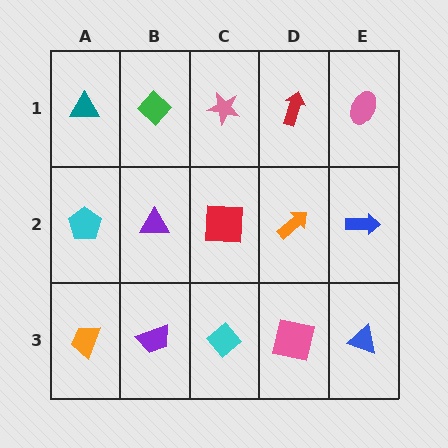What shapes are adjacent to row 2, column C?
A pink star (row 1, column C), a cyan diamond (row 3, column C), a purple triangle (row 2, column B), an orange arrow (row 2, column D).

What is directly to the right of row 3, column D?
A blue triangle.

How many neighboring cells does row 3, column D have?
3.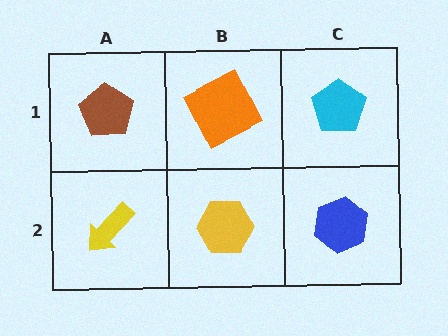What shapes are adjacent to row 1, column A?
A yellow arrow (row 2, column A), an orange square (row 1, column B).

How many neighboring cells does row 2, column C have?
2.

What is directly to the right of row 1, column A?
An orange square.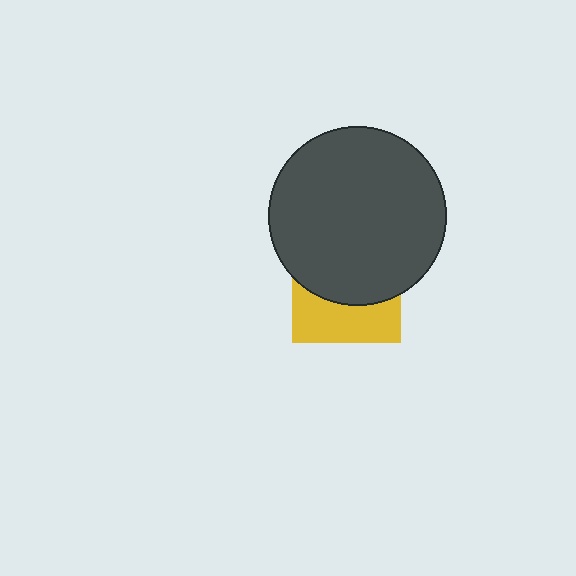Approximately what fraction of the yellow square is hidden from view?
Roughly 60% of the yellow square is hidden behind the dark gray circle.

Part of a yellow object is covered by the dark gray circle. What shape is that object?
It is a square.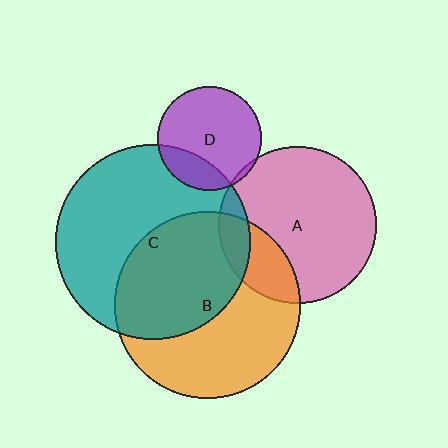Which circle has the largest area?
Circle C (teal).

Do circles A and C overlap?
Yes.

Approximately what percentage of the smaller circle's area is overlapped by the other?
Approximately 10%.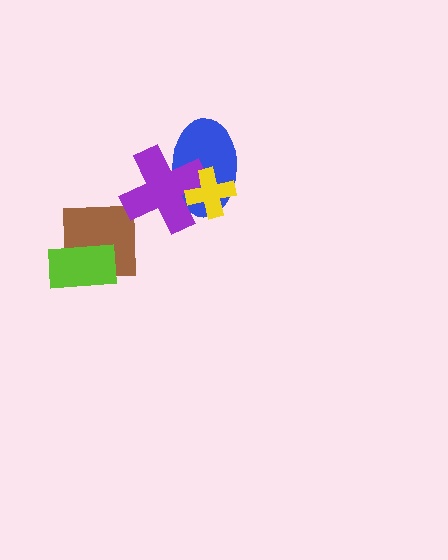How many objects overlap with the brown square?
1 object overlaps with the brown square.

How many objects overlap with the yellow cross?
2 objects overlap with the yellow cross.